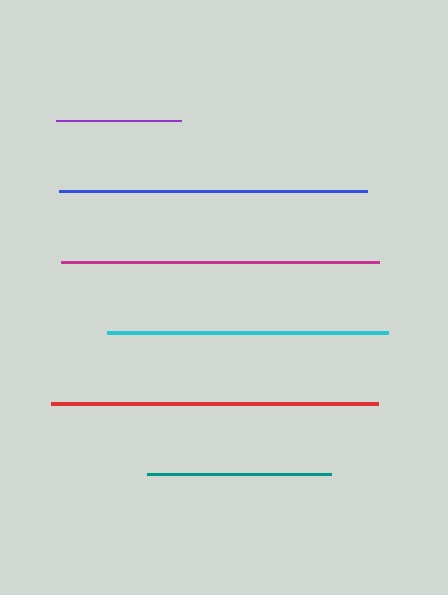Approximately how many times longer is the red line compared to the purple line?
The red line is approximately 2.6 times the length of the purple line.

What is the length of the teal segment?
The teal segment is approximately 185 pixels long.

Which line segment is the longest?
The red line is the longest at approximately 327 pixels.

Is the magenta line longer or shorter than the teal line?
The magenta line is longer than the teal line.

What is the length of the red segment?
The red segment is approximately 327 pixels long.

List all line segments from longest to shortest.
From longest to shortest: red, magenta, blue, cyan, teal, purple.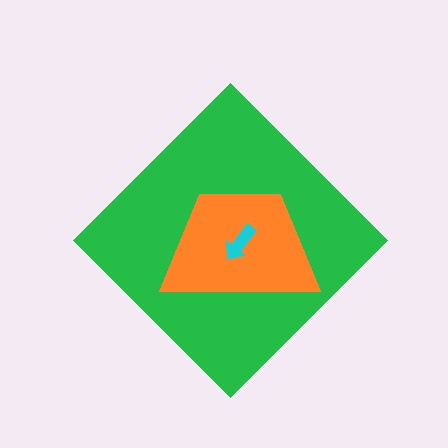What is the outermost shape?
The green diamond.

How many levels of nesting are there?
3.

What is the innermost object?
The cyan arrow.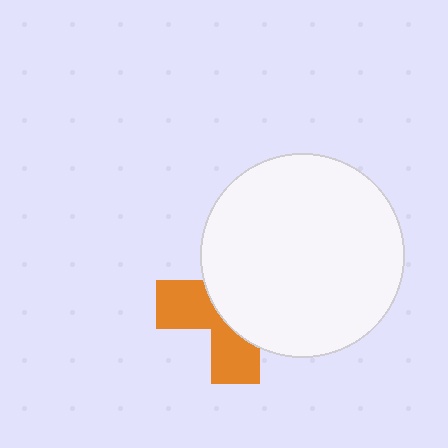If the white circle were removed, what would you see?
You would see the complete orange cross.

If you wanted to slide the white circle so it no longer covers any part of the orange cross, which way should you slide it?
Slide it right — that is the most direct way to separate the two shapes.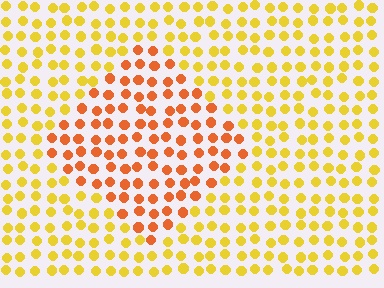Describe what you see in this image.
The image is filled with small yellow elements in a uniform arrangement. A diamond-shaped region is visible where the elements are tinted to a slightly different hue, forming a subtle color boundary.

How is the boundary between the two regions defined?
The boundary is defined purely by a slight shift in hue (about 35 degrees). Spacing, size, and orientation are identical on both sides.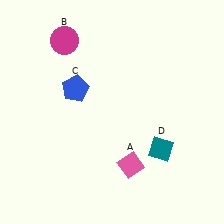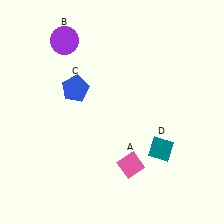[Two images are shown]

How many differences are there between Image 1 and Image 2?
There is 1 difference between the two images.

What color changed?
The circle (B) changed from magenta in Image 1 to purple in Image 2.